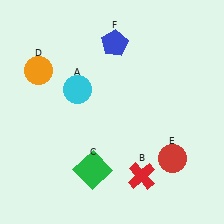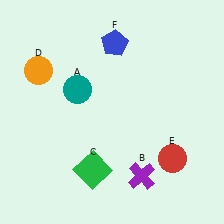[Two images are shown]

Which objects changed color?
A changed from cyan to teal. B changed from red to purple.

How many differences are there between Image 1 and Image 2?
There are 2 differences between the two images.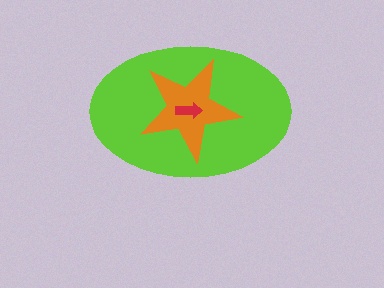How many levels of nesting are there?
3.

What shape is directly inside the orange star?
The red arrow.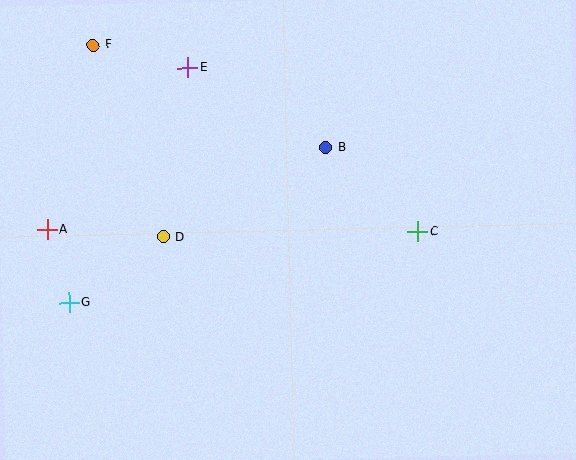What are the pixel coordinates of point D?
Point D is at (163, 237).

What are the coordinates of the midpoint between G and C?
The midpoint between G and C is at (243, 267).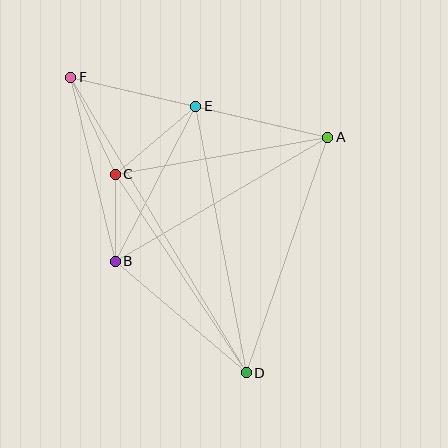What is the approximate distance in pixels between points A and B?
The distance between A and B is approximately 246 pixels.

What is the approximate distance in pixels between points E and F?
The distance between E and F is approximately 129 pixels.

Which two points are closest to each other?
Points B and C are closest to each other.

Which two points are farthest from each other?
Points D and F are farthest from each other.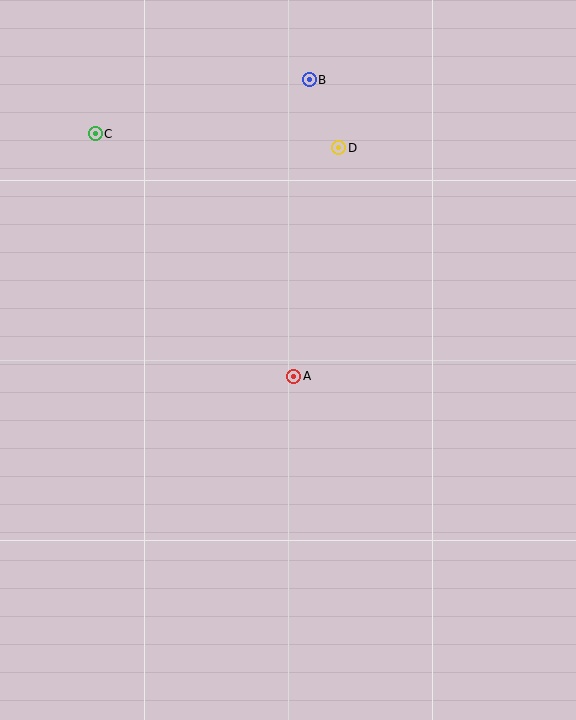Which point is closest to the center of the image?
Point A at (294, 376) is closest to the center.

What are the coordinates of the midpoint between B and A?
The midpoint between B and A is at (301, 228).